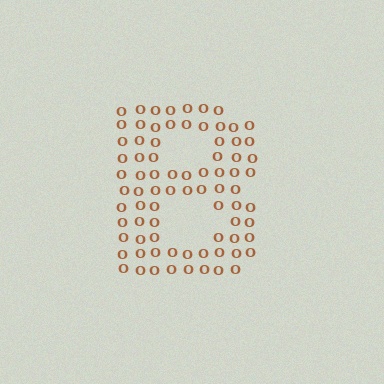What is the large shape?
The large shape is the letter B.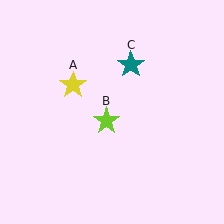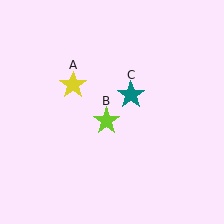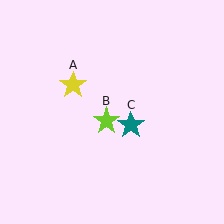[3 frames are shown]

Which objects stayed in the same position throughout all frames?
Yellow star (object A) and lime star (object B) remained stationary.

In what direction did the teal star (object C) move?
The teal star (object C) moved down.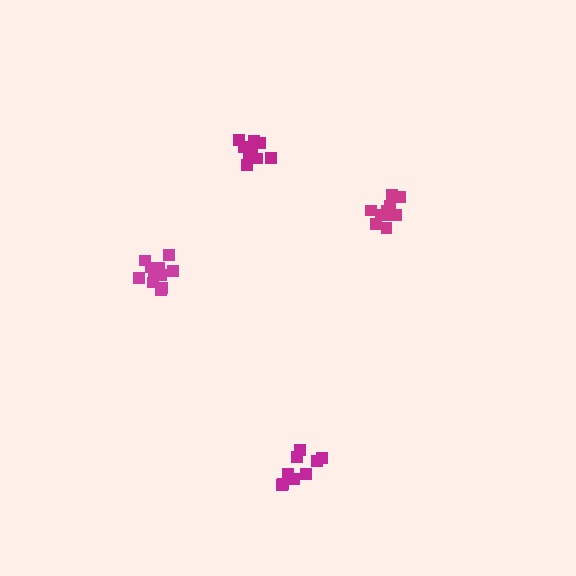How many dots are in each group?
Group 1: 9 dots, Group 2: 11 dots, Group 3: 11 dots, Group 4: 10 dots (41 total).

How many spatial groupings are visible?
There are 4 spatial groupings.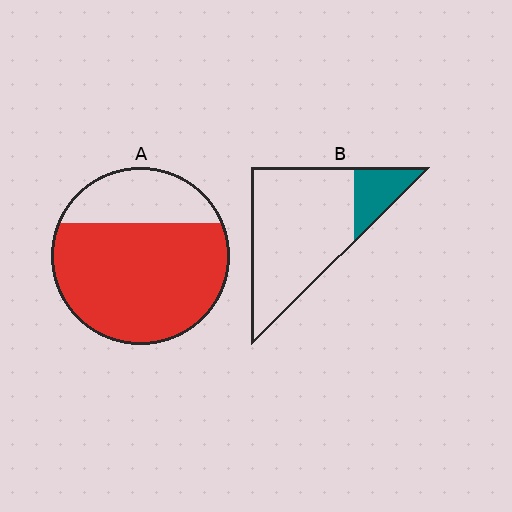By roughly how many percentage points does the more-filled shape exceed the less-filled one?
By roughly 55 percentage points (A over B).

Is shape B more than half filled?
No.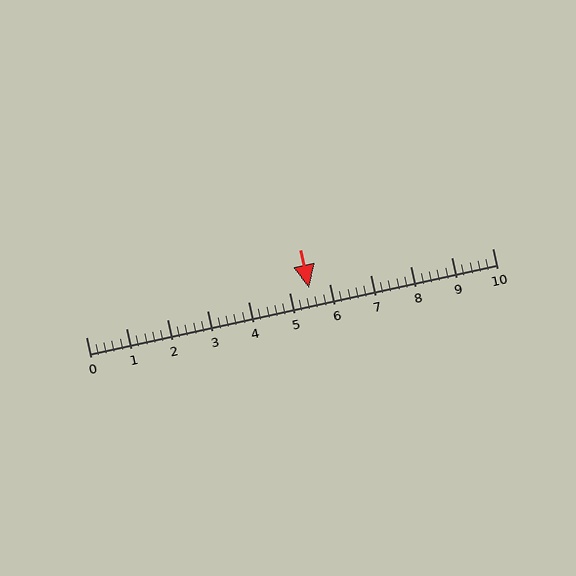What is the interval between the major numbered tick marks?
The major tick marks are spaced 1 units apart.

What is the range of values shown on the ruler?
The ruler shows values from 0 to 10.